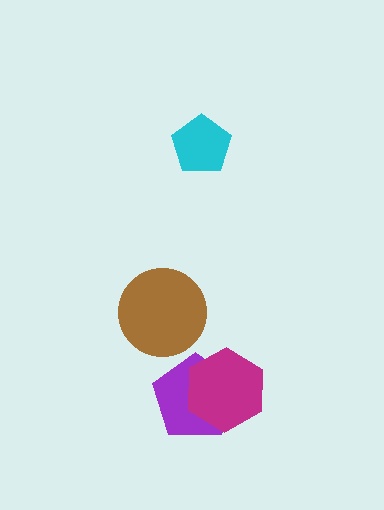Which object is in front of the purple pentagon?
The magenta hexagon is in front of the purple pentagon.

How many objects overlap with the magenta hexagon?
1 object overlaps with the magenta hexagon.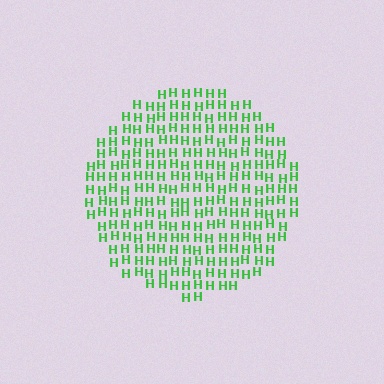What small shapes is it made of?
It is made of small letter H's.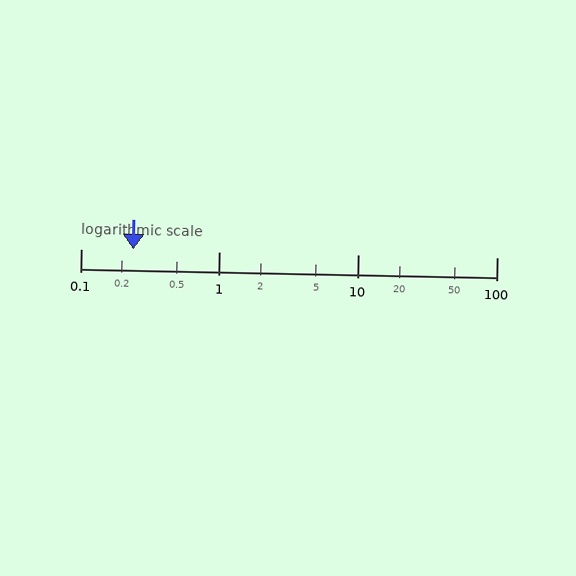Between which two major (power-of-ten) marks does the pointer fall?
The pointer is between 0.1 and 1.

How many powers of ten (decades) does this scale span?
The scale spans 3 decades, from 0.1 to 100.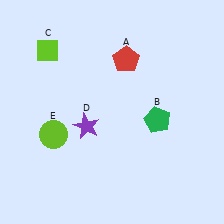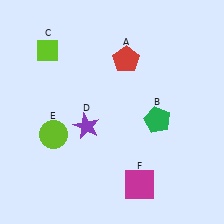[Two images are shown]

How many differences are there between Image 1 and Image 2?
There is 1 difference between the two images.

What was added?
A magenta square (F) was added in Image 2.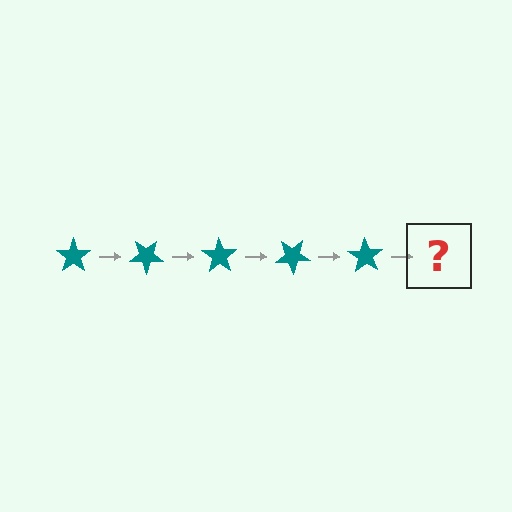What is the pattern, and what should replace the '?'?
The pattern is that the star rotates 35 degrees each step. The '?' should be a teal star rotated 175 degrees.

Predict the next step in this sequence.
The next step is a teal star rotated 175 degrees.